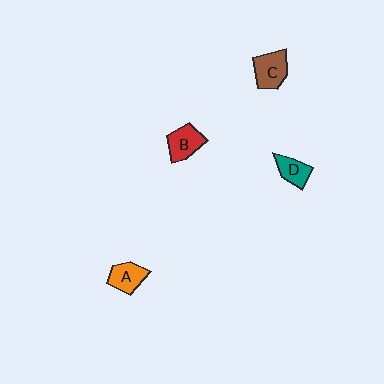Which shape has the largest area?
Shape C (brown).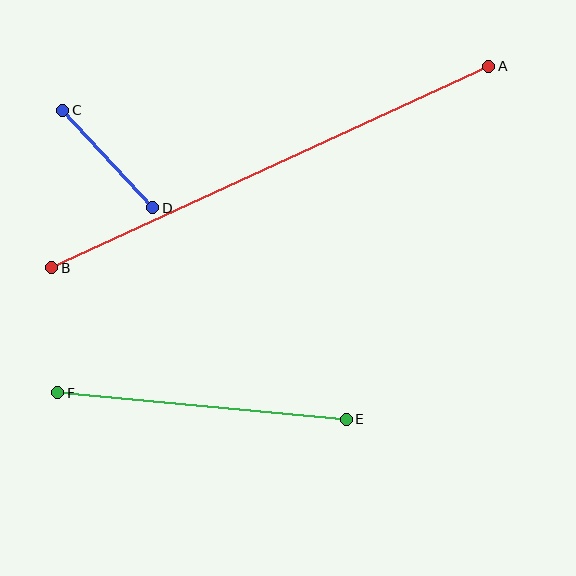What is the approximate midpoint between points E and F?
The midpoint is at approximately (202, 406) pixels.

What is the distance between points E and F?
The distance is approximately 290 pixels.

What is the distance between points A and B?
The distance is approximately 482 pixels.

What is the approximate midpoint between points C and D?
The midpoint is at approximately (108, 159) pixels.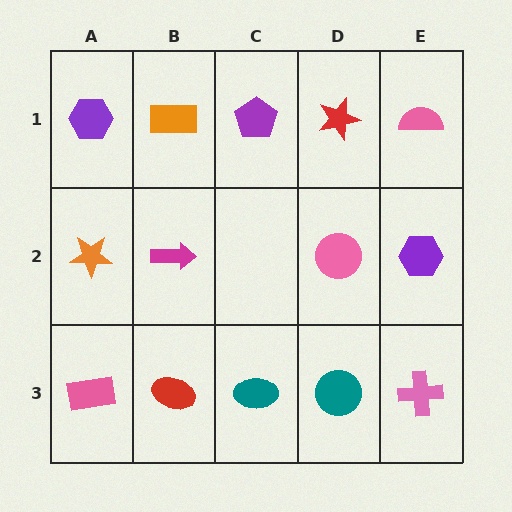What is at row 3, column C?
A teal ellipse.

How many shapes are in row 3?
5 shapes.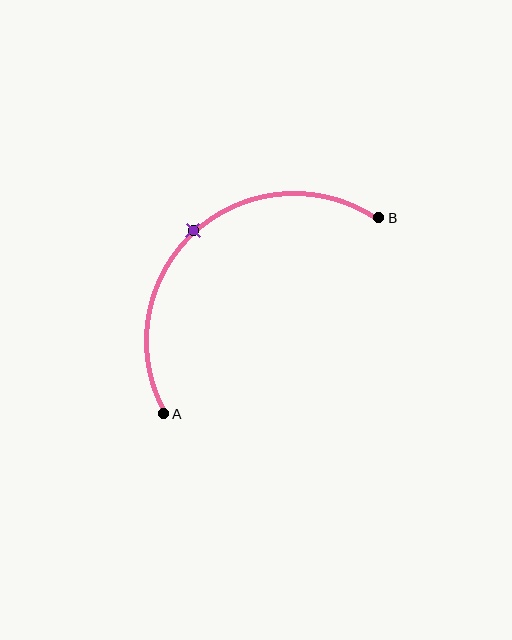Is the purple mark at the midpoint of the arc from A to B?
Yes. The purple mark lies on the arc at equal arc-length from both A and B — it is the arc midpoint.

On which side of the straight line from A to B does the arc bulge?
The arc bulges above and to the left of the straight line connecting A and B.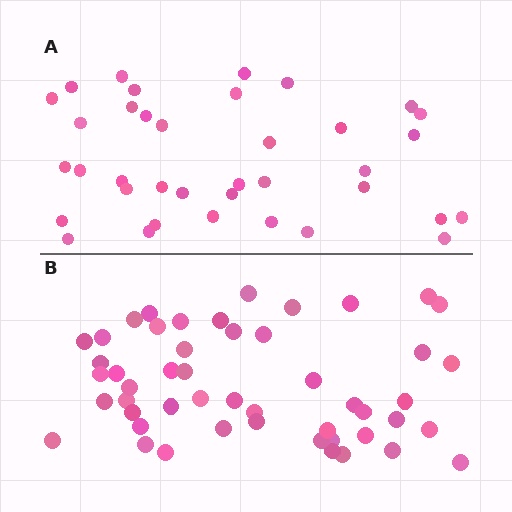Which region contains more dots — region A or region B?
Region B (the bottom region) has more dots.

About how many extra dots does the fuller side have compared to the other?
Region B has approximately 15 more dots than region A.